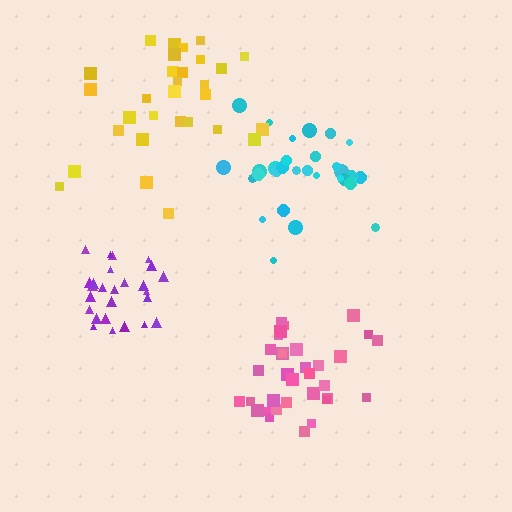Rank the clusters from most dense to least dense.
purple, pink, cyan, yellow.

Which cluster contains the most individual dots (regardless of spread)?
Pink (33).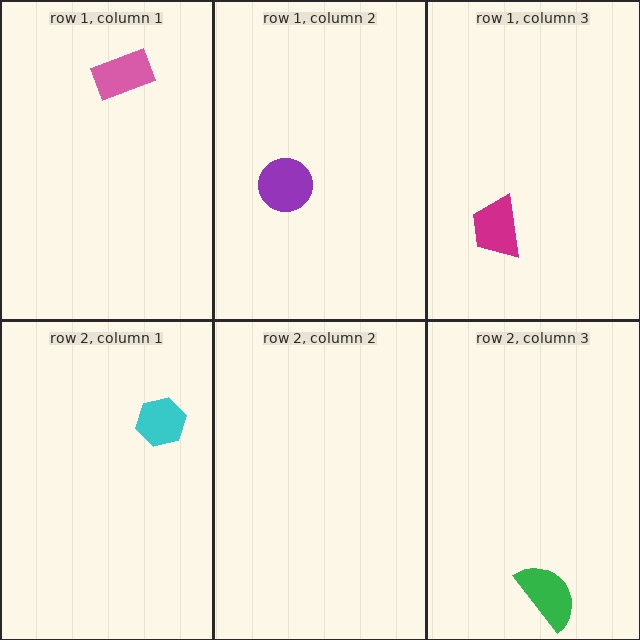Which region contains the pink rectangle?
The row 1, column 1 region.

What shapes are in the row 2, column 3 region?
The green semicircle.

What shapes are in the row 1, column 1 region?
The pink rectangle.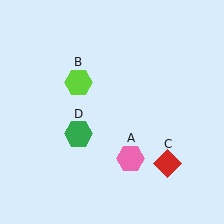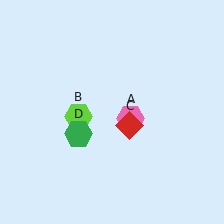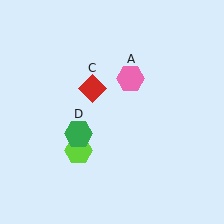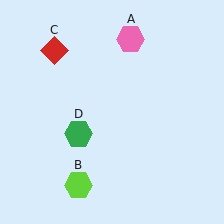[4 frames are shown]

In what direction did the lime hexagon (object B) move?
The lime hexagon (object B) moved down.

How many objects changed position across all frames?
3 objects changed position: pink hexagon (object A), lime hexagon (object B), red diamond (object C).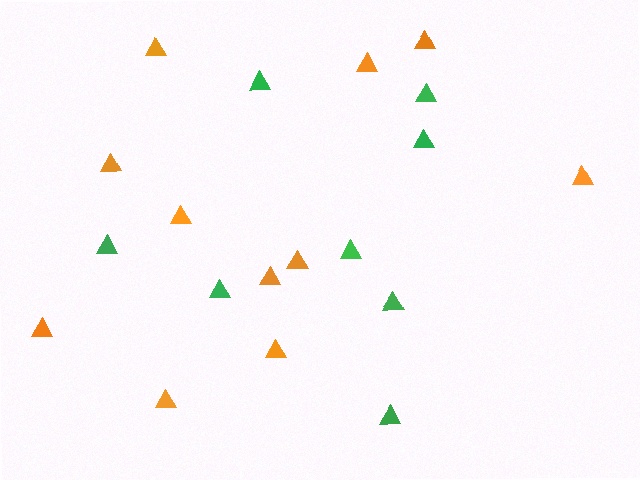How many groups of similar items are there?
There are 2 groups: one group of green triangles (8) and one group of orange triangles (11).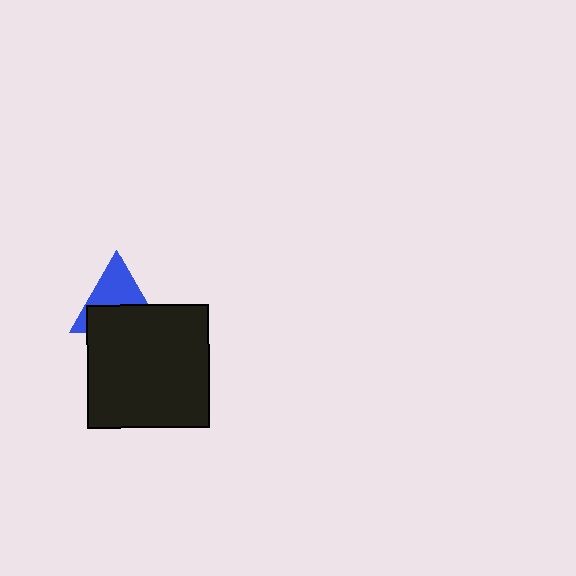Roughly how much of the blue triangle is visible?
About half of it is visible (roughly 51%).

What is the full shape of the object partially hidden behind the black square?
The partially hidden object is a blue triangle.